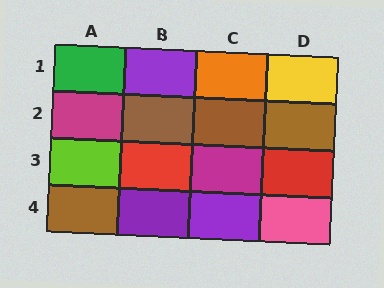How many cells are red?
2 cells are red.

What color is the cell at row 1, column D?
Yellow.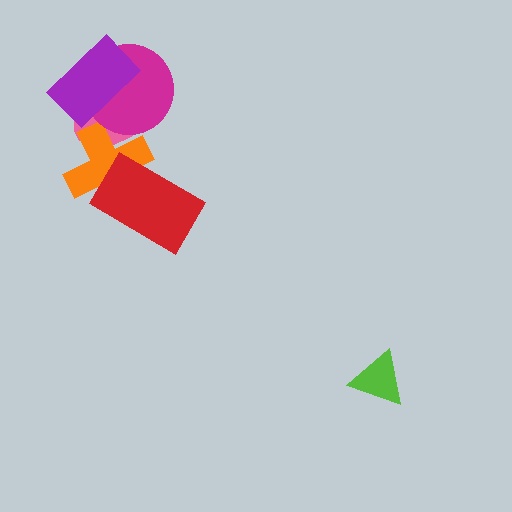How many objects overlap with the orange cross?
3 objects overlap with the orange cross.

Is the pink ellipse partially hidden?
Yes, it is partially covered by another shape.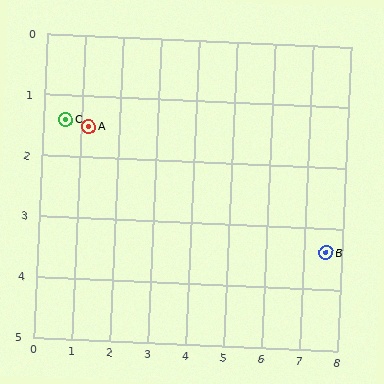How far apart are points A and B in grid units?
Points A and B are about 6.7 grid units apart.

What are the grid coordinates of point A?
Point A is at approximately (1.2, 1.5).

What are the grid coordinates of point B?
Point B is at approximately (7.6, 3.4).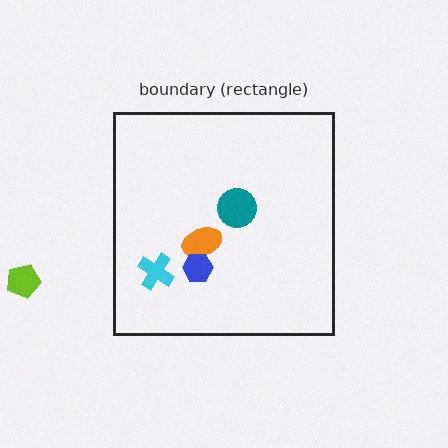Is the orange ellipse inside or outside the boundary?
Inside.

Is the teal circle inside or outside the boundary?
Inside.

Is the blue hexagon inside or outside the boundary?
Inside.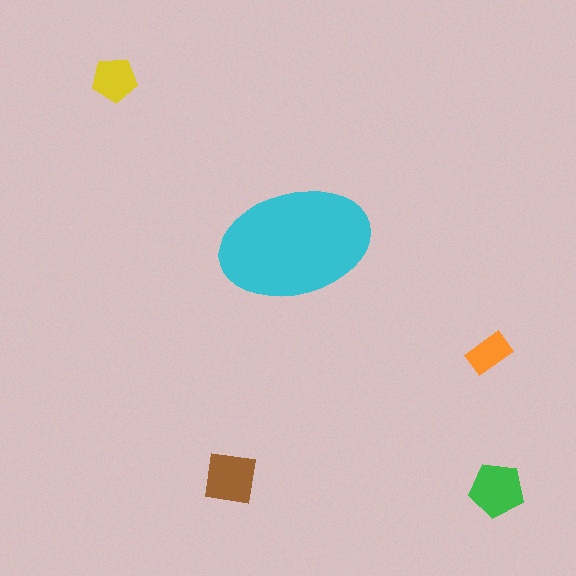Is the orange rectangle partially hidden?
No, the orange rectangle is fully visible.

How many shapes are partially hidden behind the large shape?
0 shapes are partially hidden.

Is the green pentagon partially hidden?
No, the green pentagon is fully visible.